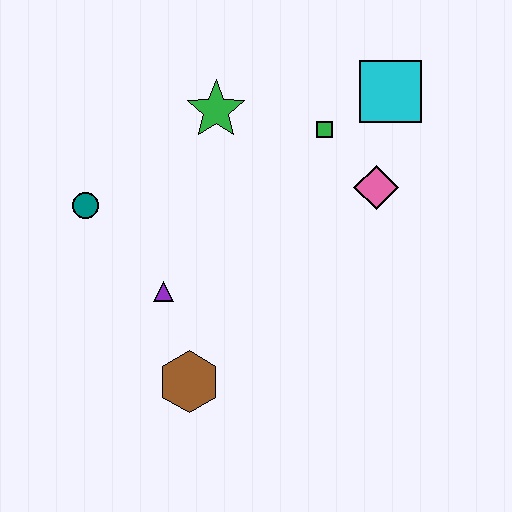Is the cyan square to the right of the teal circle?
Yes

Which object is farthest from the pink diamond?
The teal circle is farthest from the pink diamond.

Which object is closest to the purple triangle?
The brown hexagon is closest to the purple triangle.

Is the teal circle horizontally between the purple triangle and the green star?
No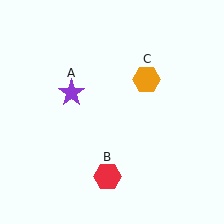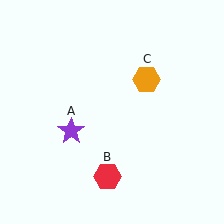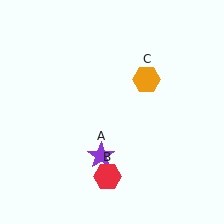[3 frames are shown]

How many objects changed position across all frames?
1 object changed position: purple star (object A).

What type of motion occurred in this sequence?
The purple star (object A) rotated counterclockwise around the center of the scene.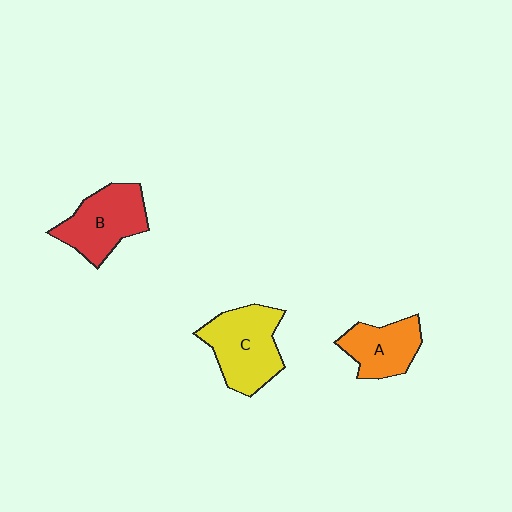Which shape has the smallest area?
Shape A (orange).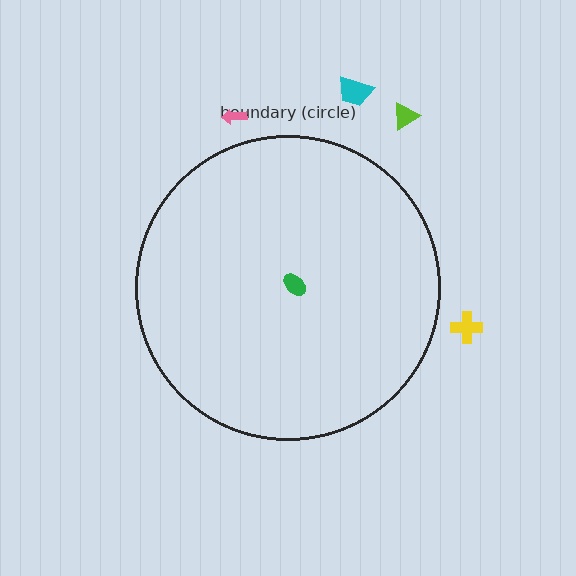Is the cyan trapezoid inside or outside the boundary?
Outside.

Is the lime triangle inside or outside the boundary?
Outside.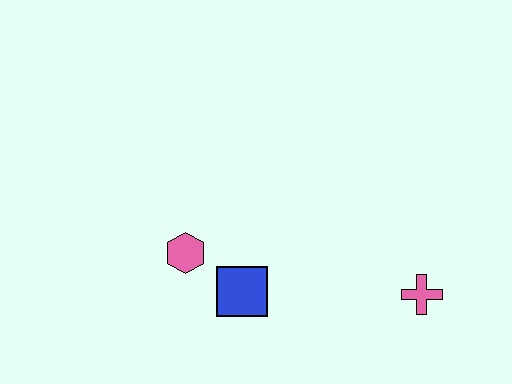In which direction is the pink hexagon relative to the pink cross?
The pink hexagon is to the left of the pink cross.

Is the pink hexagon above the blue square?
Yes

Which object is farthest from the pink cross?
The pink hexagon is farthest from the pink cross.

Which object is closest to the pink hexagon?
The blue square is closest to the pink hexagon.